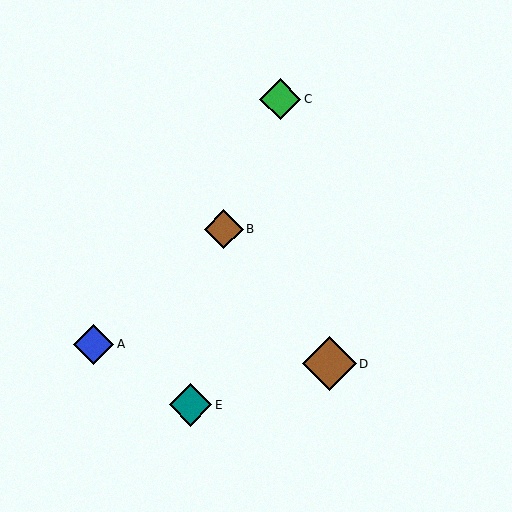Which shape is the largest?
The brown diamond (labeled D) is the largest.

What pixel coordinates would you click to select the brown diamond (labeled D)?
Click at (329, 364) to select the brown diamond D.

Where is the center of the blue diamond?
The center of the blue diamond is at (94, 344).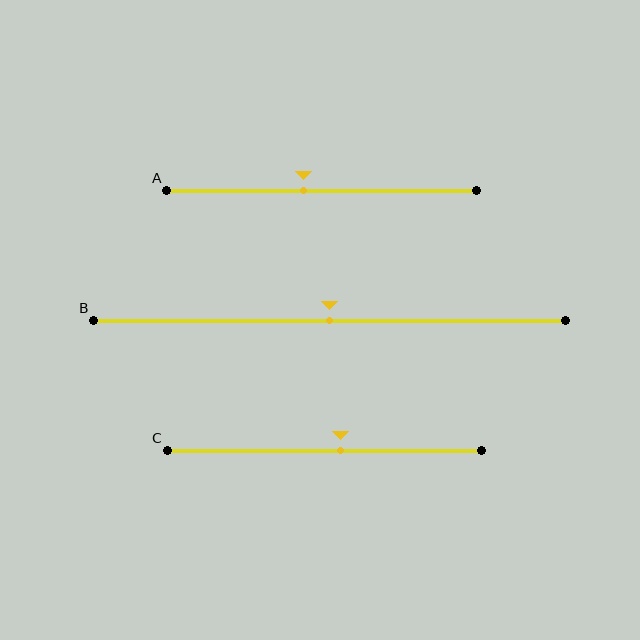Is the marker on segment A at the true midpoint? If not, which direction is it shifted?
No, the marker on segment A is shifted to the left by about 6% of the segment length.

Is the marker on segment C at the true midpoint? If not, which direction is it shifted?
No, the marker on segment C is shifted to the right by about 5% of the segment length.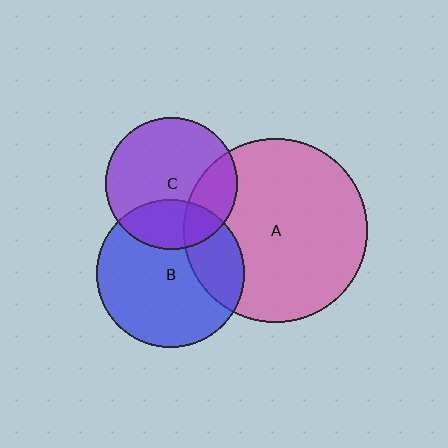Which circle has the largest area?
Circle A (pink).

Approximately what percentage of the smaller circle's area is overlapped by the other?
Approximately 25%.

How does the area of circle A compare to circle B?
Approximately 1.6 times.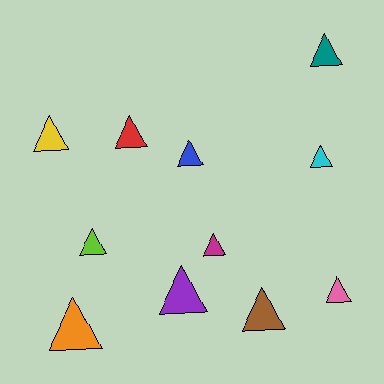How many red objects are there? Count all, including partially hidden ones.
There is 1 red object.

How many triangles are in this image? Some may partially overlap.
There are 11 triangles.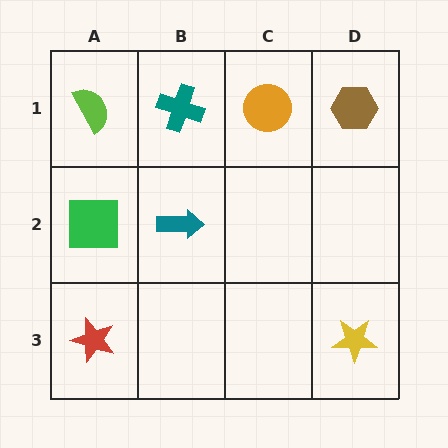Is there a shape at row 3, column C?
No, that cell is empty.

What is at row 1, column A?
A lime semicircle.